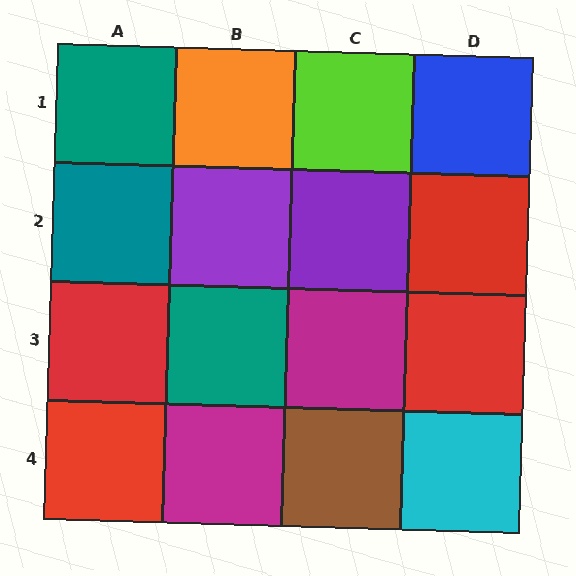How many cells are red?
4 cells are red.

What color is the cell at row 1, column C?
Lime.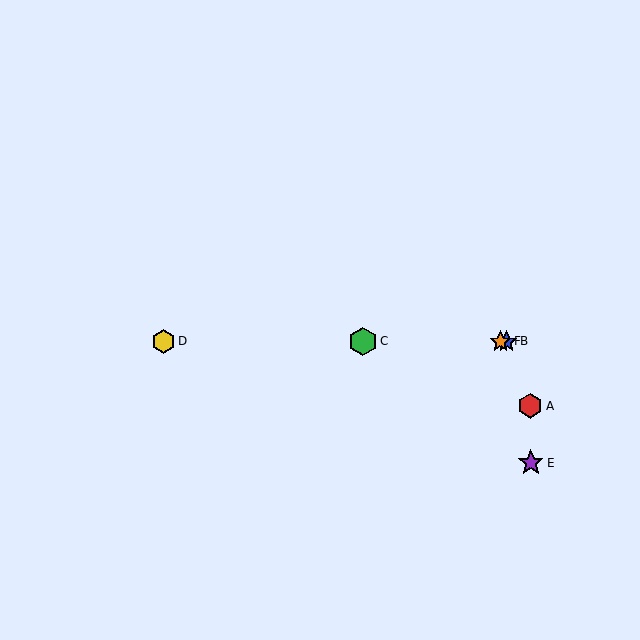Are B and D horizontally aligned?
Yes, both are at y≈342.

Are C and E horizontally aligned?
No, C is at y≈342 and E is at y≈463.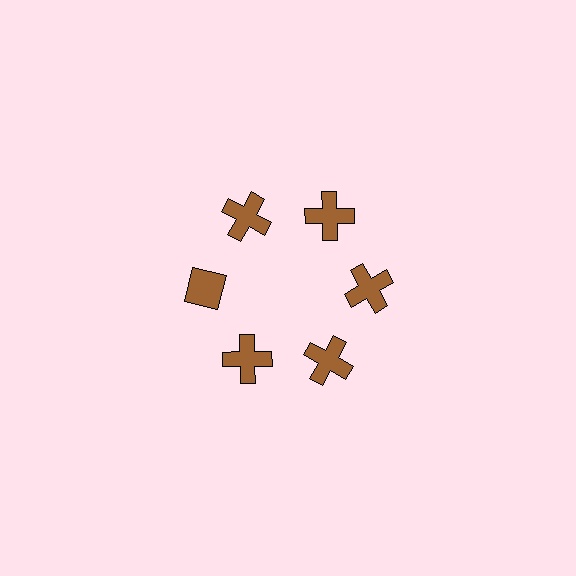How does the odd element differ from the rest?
It has a different shape: diamond instead of cross.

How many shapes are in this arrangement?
There are 6 shapes arranged in a ring pattern.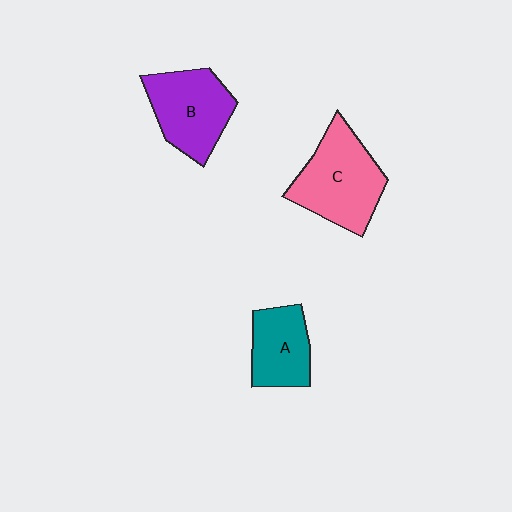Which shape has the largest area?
Shape C (pink).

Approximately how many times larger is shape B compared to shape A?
Approximately 1.3 times.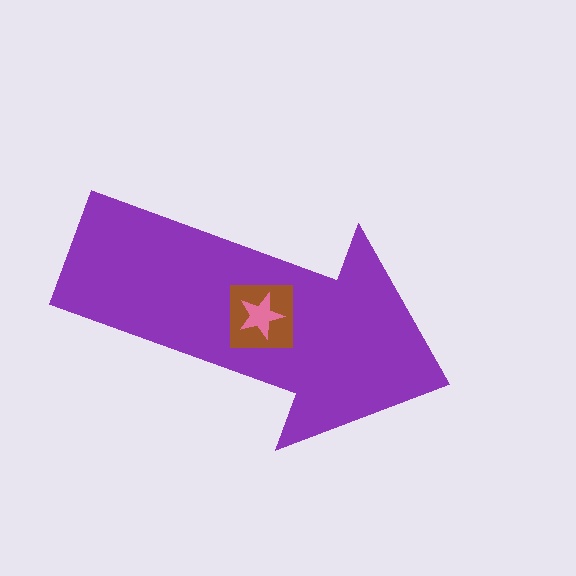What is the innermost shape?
The pink star.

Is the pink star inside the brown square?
Yes.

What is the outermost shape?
The purple arrow.